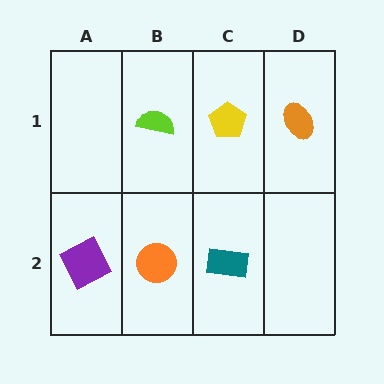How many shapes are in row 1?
3 shapes.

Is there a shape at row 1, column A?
No, that cell is empty.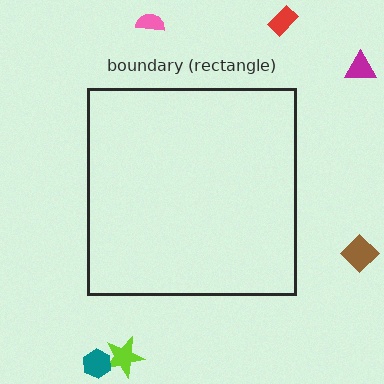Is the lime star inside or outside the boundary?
Outside.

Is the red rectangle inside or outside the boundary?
Outside.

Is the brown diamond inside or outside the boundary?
Outside.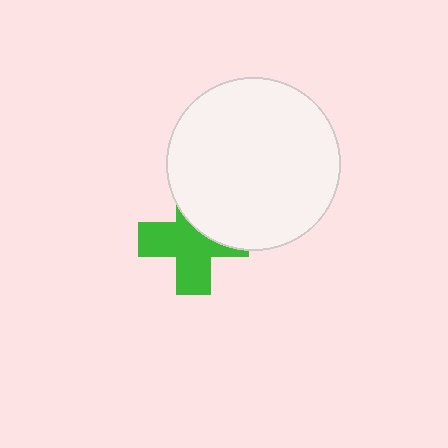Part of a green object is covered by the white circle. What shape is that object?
It is a cross.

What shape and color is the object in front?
The object in front is a white circle.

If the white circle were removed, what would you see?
You would see the complete green cross.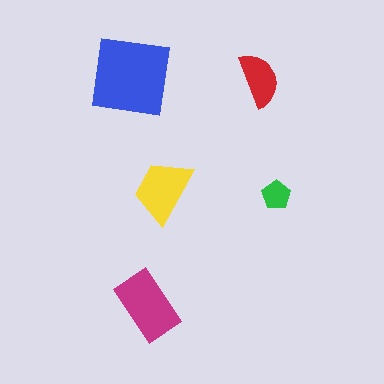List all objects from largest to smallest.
The blue square, the magenta rectangle, the yellow trapezoid, the red semicircle, the green pentagon.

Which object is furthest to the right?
The green pentagon is rightmost.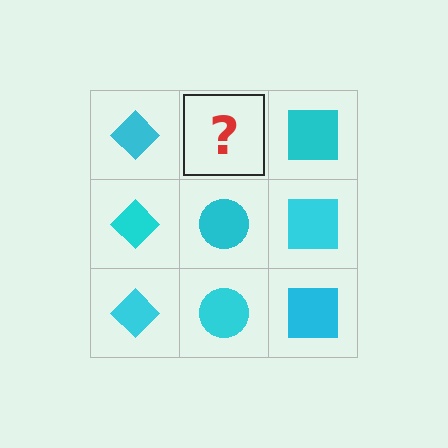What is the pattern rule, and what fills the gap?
The rule is that each column has a consistent shape. The gap should be filled with a cyan circle.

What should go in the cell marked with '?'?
The missing cell should contain a cyan circle.